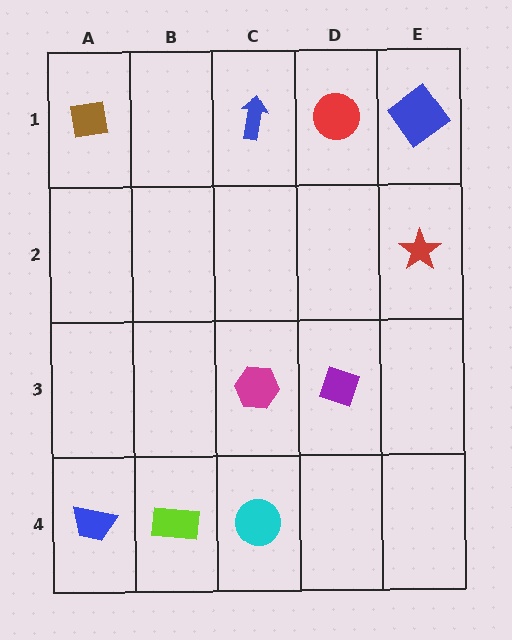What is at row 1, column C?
A blue arrow.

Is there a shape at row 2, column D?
No, that cell is empty.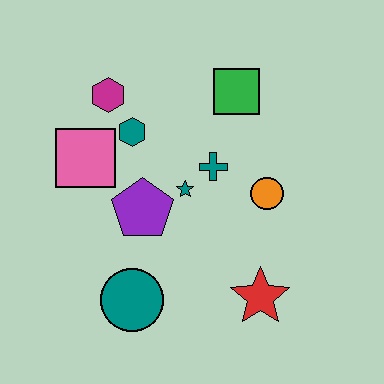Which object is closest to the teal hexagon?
The magenta hexagon is closest to the teal hexagon.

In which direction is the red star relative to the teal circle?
The red star is to the right of the teal circle.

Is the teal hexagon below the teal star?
No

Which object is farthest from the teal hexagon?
The red star is farthest from the teal hexagon.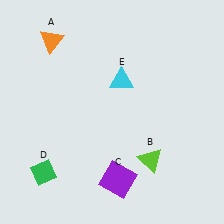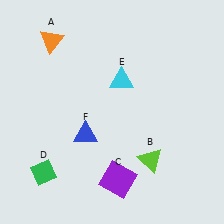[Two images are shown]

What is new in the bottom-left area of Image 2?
A blue triangle (F) was added in the bottom-left area of Image 2.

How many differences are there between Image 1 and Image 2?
There is 1 difference between the two images.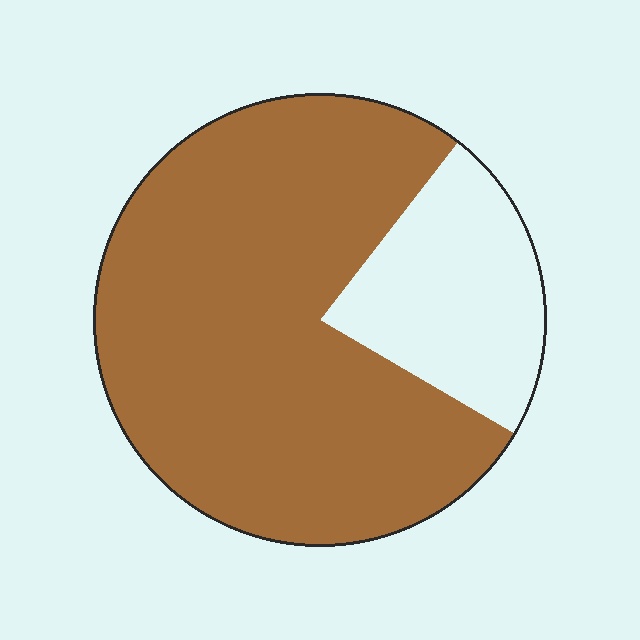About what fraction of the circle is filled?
About three quarters (3/4).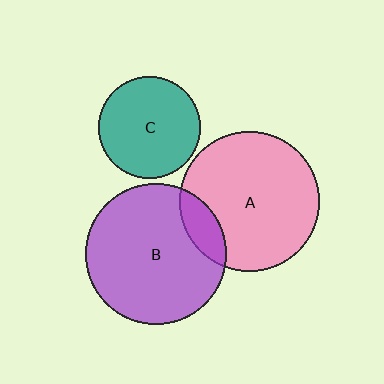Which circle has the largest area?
Circle B (purple).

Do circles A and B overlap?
Yes.